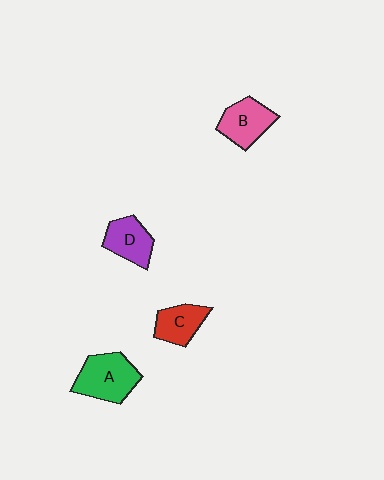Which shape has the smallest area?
Shape C (red).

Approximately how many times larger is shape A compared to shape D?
Approximately 1.4 times.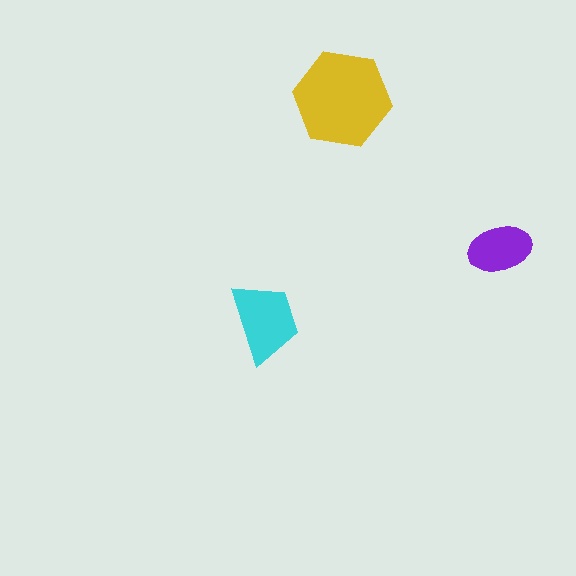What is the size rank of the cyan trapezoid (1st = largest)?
2nd.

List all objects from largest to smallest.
The yellow hexagon, the cyan trapezoid, the purple ellipse.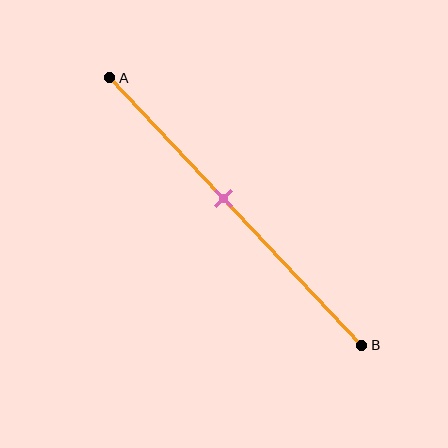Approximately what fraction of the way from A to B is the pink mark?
The pink mark is approximately 45% of the way from A to B.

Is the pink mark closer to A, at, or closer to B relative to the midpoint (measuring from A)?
The pink mark is closer to point A than the midpoint of segment AB.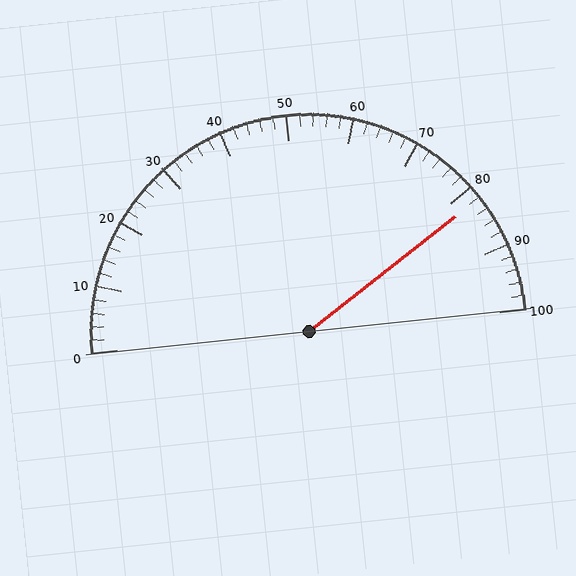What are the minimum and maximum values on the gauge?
The gauge ranges from 0 to 100.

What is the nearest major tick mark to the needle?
The nearest major tick mark is 80.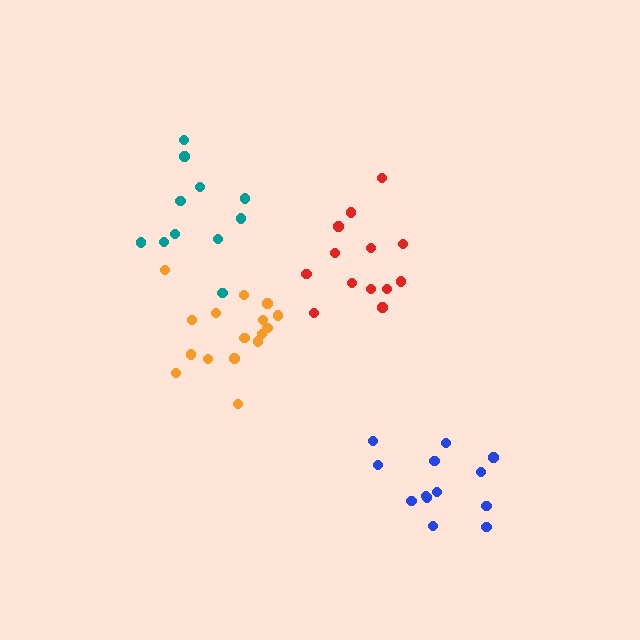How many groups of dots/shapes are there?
There are 4 groups.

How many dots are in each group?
Group 1: 16 dots, Group 2: 13 dots, Group 3: 13 dots, Group 4: 11 dots (53 total).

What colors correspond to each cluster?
The clusters are colored: orange, blue, red, teal.